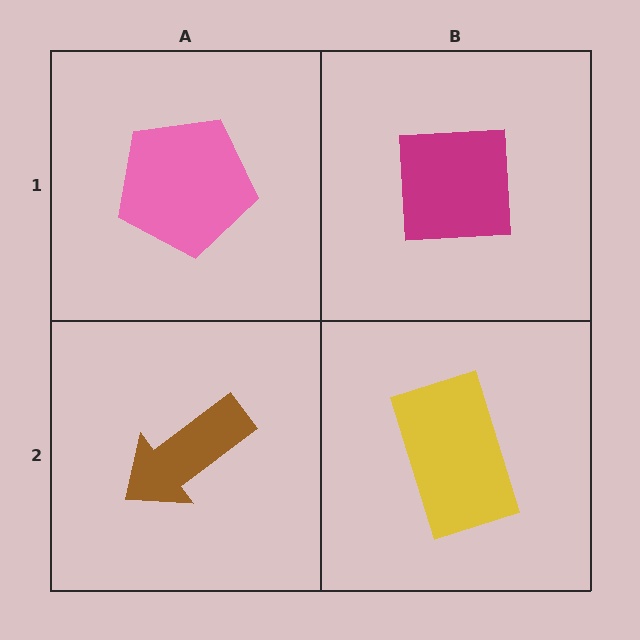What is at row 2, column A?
A brown arrow.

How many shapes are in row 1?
2 shapes.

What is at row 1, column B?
A magenta square.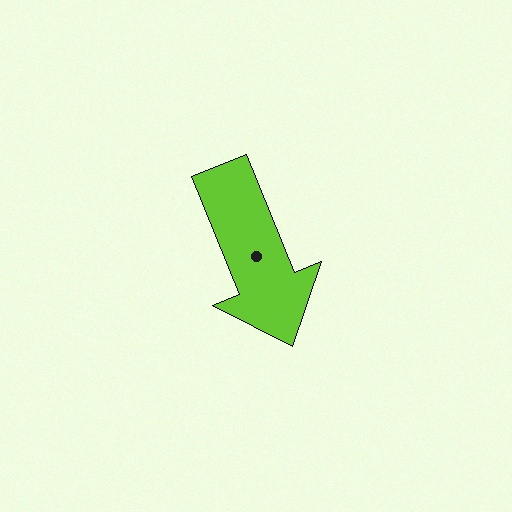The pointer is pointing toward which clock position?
Roughly 5 o'clock.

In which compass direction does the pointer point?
South.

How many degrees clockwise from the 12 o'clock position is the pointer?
Approximately 158 degrees.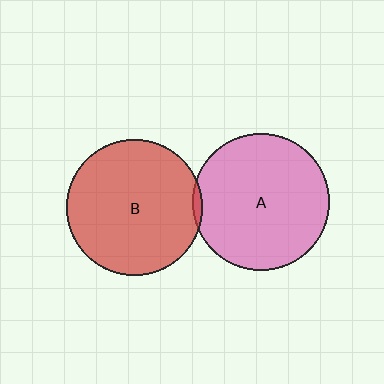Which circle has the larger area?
Circle A (pink).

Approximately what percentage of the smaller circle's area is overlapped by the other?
Approximately 5%.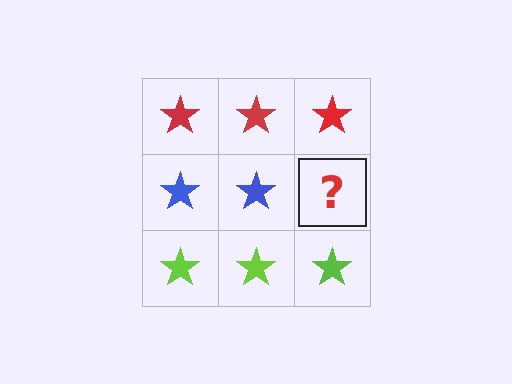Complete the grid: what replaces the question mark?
The question mark should be replaced with a blue star.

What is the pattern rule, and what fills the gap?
The rule is that each row has a consistent color. The gap should be filled with a blue star.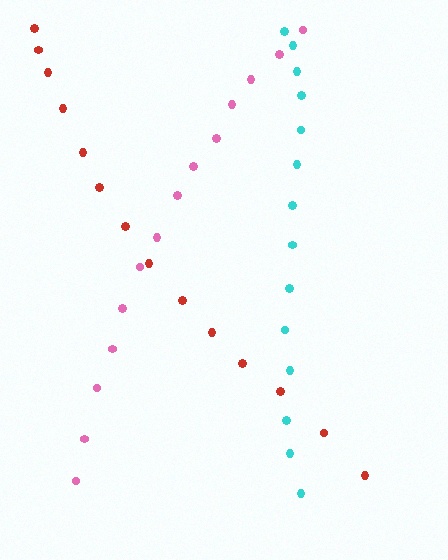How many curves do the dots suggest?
There are 3 distinct paths.